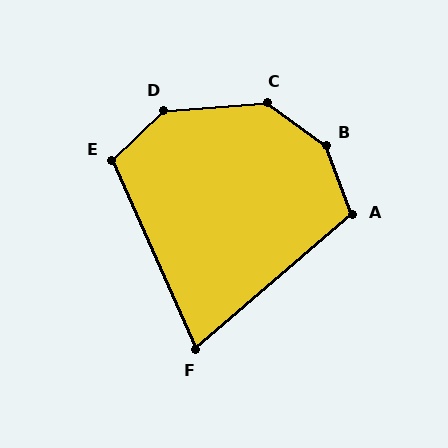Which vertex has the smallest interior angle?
F, at approximately 73 degrees.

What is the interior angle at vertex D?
Approximately 140 degrees (obtuse).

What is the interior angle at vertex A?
Approximately 110 degrees (obtuse).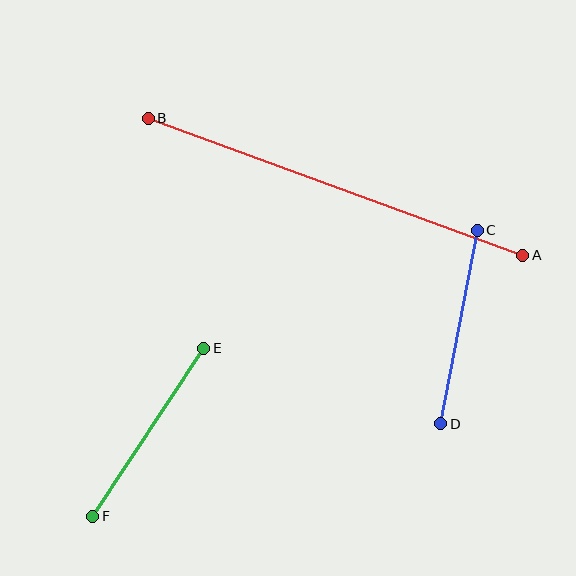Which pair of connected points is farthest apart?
Points A and B are farthest apart.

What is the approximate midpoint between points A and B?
The midpoint is at approximately (335, 187) pixels.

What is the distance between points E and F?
The distance is approximately 202 pixels.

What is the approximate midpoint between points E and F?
The midpoint is at approximately (149, 433) pixels.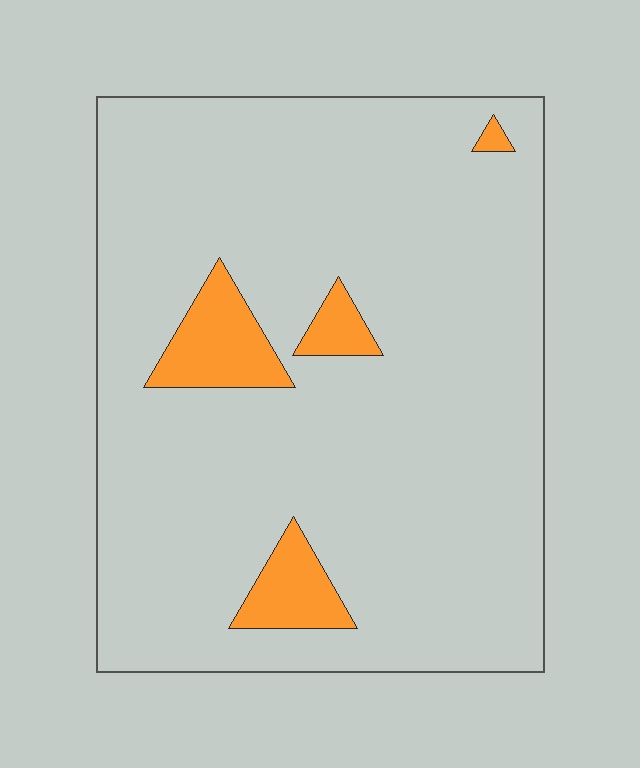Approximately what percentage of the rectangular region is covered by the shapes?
Approximately 10%.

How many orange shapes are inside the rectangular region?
4.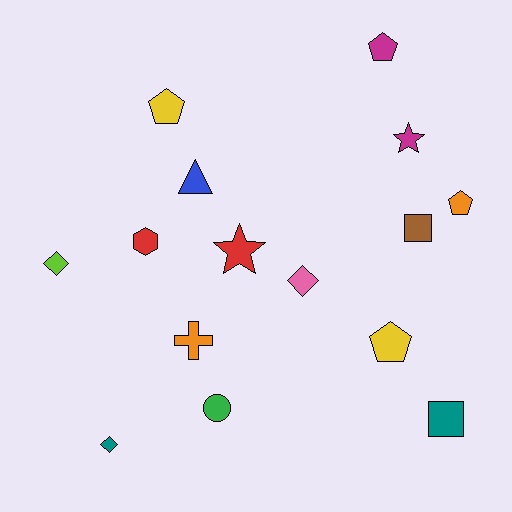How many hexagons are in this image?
There is 1 hexagon.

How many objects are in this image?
There are 15 objects.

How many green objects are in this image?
There is 1 green object.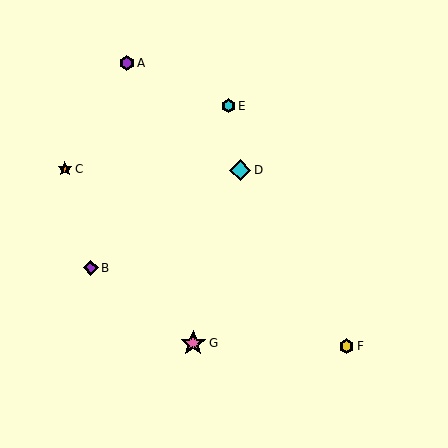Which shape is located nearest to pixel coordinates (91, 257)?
The purple diamond (labeled B) at (91, 268) is nearest to that location.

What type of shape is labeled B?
Shape B is a purple diamond.